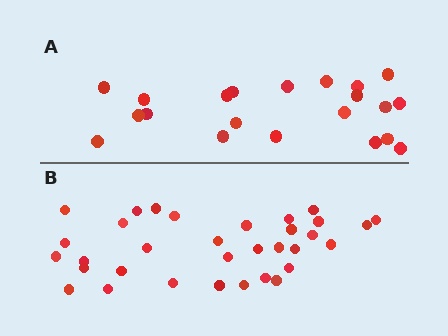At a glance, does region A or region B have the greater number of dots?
Region B (the bottom region) has more dots.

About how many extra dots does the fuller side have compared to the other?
Region B has roughly 12 or so more dots than region A.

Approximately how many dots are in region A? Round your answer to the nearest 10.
About 20 dots. (The exact count is 21, which rounds to 20.)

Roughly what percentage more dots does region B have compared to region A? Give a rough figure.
About 55% more.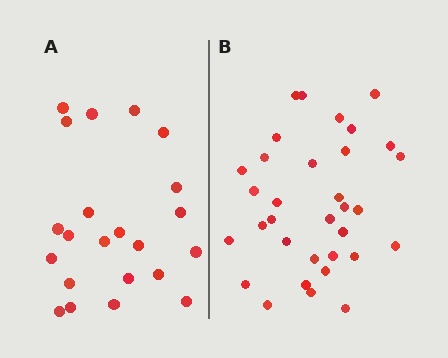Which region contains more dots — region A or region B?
Region B (the right region) has more dots.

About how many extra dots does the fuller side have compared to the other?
Region B has roughly 12 or so more dots than region A.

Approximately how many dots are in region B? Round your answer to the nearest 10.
About 30 dots. (The exact count is 33, which rounds to 30.)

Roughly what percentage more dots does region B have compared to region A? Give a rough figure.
About 50% more.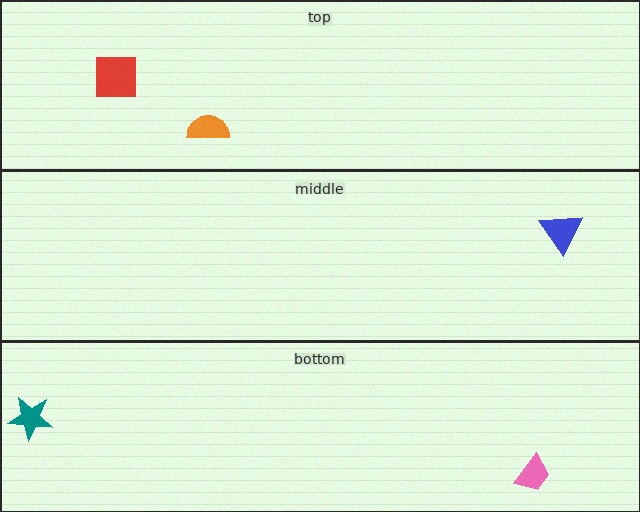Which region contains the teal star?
The bottom region.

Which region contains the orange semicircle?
The top region.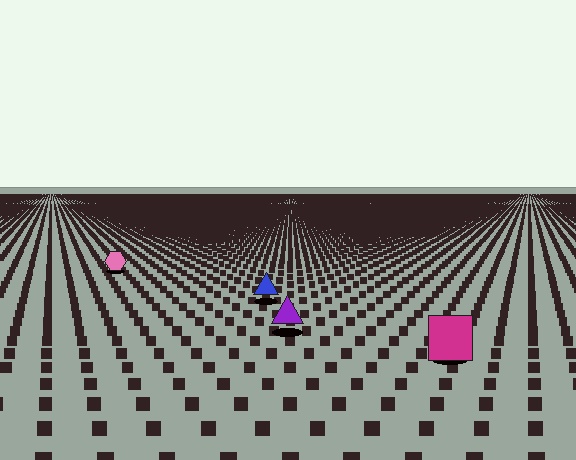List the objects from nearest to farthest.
From nearest to farthest: the magenta square, the purple triangle, the blue triangle, the pink hexagon.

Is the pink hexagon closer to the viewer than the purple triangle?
No. The purple triangle is closer — you can tell from the texture gradient: the ground texture is coarser near it.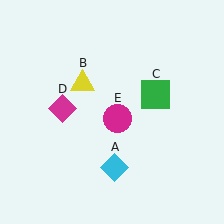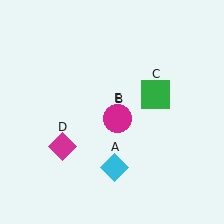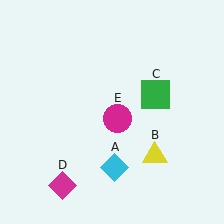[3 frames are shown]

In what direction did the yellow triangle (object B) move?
The yellow triangle (object B) moved down and to the right.